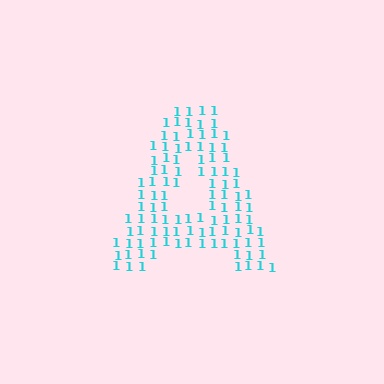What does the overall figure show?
The overall figure shows the letter A.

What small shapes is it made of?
It is made of small digit 1's.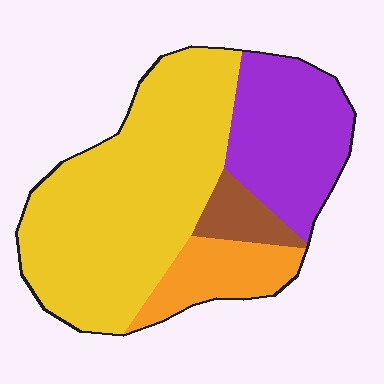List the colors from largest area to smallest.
From largest to smallest: yellow, purple, orange, brown.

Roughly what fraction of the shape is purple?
Purple takes up between a sixth and a third of the shape.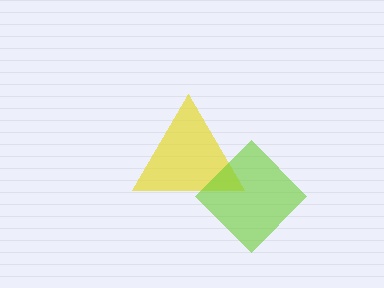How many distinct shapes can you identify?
There are 2 distinct shapes: a yellow triangle, a lime diamond.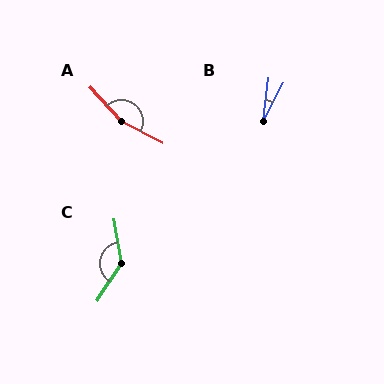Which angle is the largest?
A, at approximately 160 degrees.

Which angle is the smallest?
B, at approximately 21 degrees.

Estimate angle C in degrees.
Approximately 136 degrees.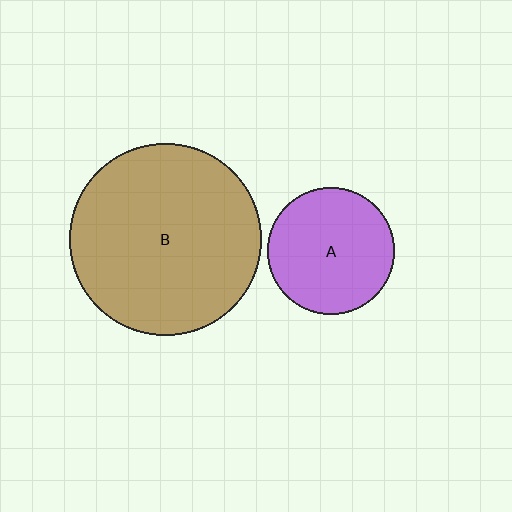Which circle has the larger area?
Circle B (brown).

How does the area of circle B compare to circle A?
Approximately 2.3 times.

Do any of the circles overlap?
No, none of the circles overlap.